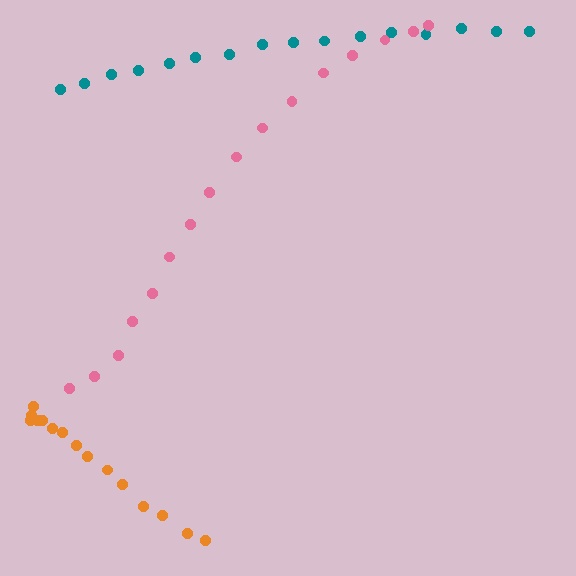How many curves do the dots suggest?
There are 3 distinct paths.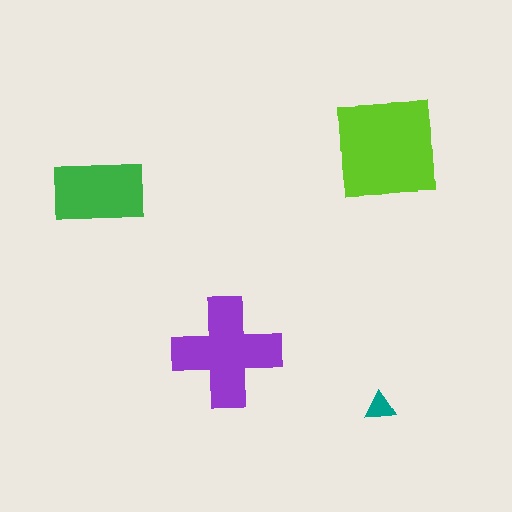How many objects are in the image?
There are 4 objects in the image.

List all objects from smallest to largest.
The teal triangle, the green rectangle, the purple cross, the lime square.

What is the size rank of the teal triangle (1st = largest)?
4th.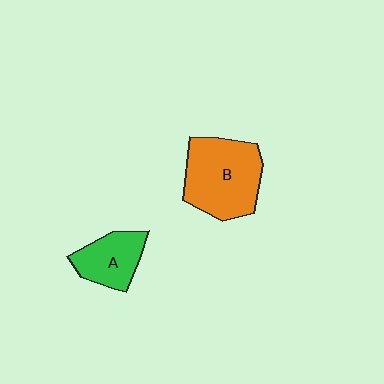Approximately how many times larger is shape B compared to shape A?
Approximately 1.8 times.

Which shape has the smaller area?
Shape A (green).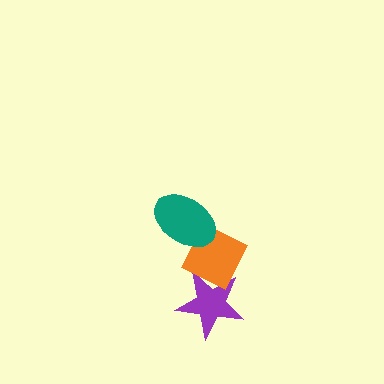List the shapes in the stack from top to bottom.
From top to bottom: the teal ellipse, the orange diamond, the purple star.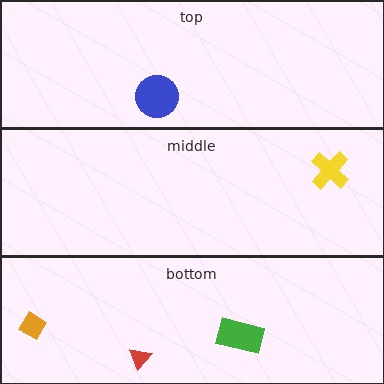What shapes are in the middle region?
The yellow cross.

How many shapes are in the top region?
1.